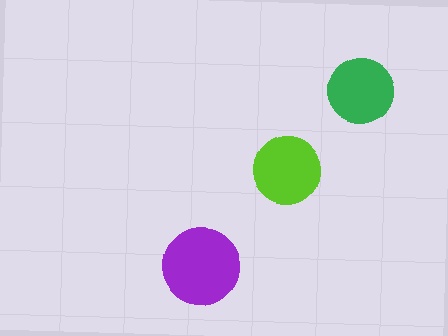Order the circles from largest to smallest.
the purple one, the lime one, the green one.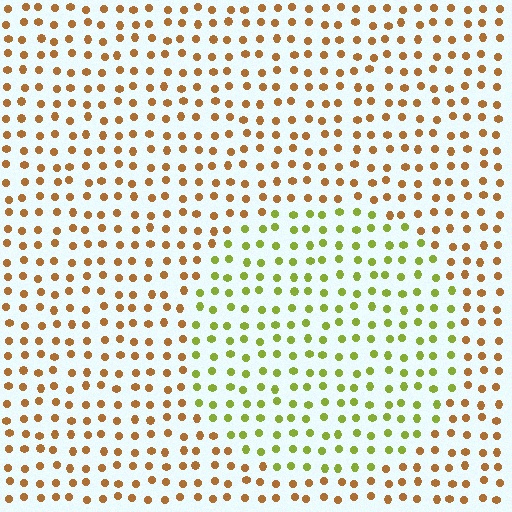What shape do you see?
I see a circle.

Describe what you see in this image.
The image is filled with small brown elements in a uniform arrangement. A circle-shaped region is visible where the elements are tinted to a slightly different hue, forming a subtle color boundary.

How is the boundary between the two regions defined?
The boundary is defined purely by a slight shift in hue (about 50 degrees). Spacing, size, and orientation are identical on both sides.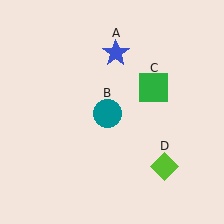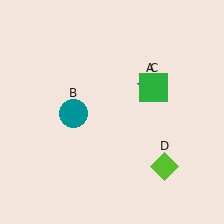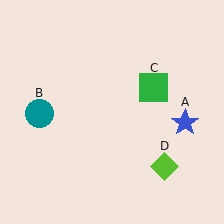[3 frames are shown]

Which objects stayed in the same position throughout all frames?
Green square (object C) and lime diamond (object D) remained stationary.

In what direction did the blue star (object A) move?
The blue star (object A) moved down and to the right.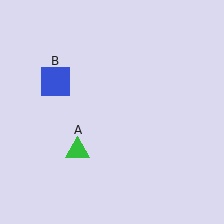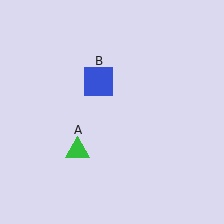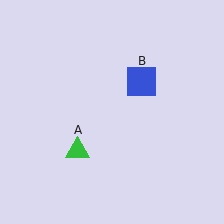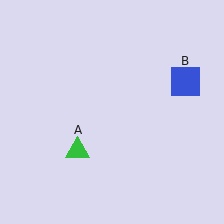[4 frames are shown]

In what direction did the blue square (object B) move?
The blue square (object B) moved right.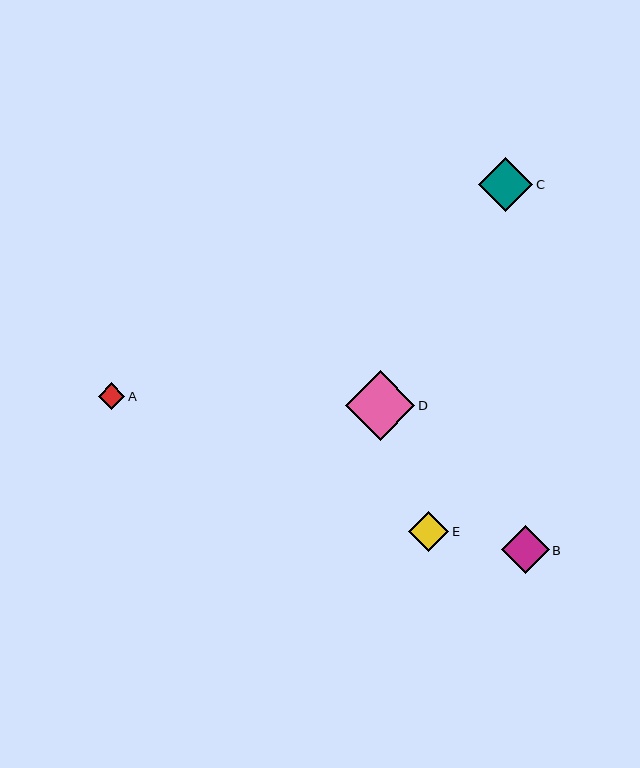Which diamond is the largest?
Diamond D is the largest with a size of approximately 69 pixels.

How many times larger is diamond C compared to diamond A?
Diamond C is approximately 2.0 times the size of diamond A.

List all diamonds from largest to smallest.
From largest to smallest: D, C, B, E, A.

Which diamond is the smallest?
Diamond A is the smallest with a size of approximately 27 pixels.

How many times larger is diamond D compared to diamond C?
Diamond D is approximately 1.3 times the size of diamond C.